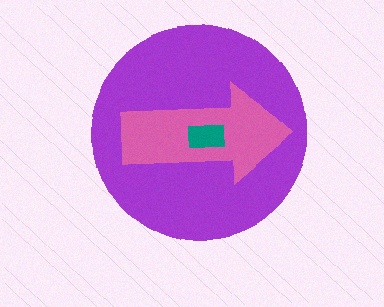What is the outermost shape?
The purple circle.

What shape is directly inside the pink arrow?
The teal rectangle.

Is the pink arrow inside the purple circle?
Yes.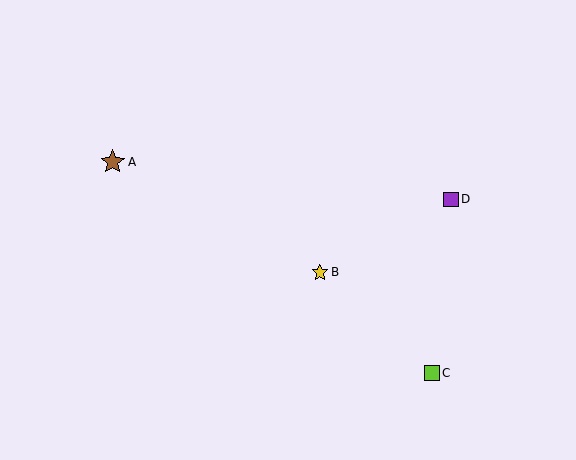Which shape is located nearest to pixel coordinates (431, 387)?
The lime square (labeled C) at (432, 373) is nearest to that location.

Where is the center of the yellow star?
The center of the yellow star is at (320, 272).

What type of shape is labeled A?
Shape A is a brown star.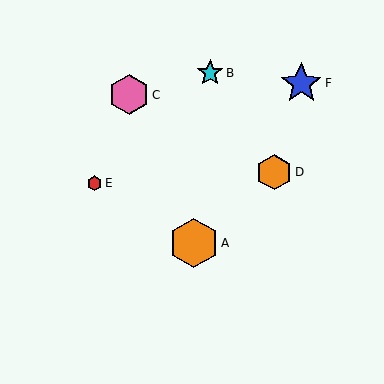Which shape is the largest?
The orange hexagon (labeled A) is the largest.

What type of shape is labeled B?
Shape B is a cyan star.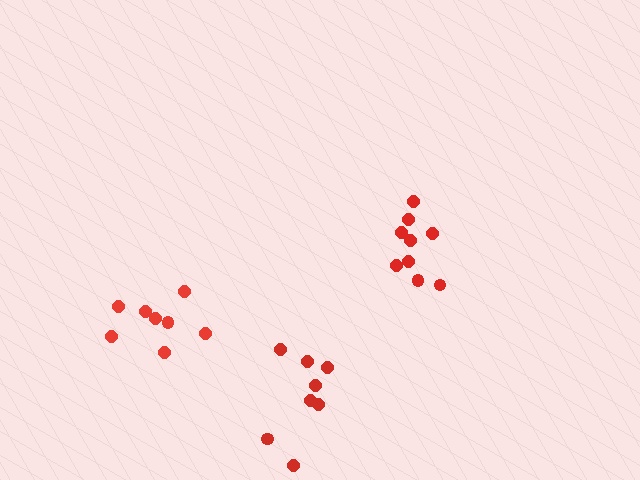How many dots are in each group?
Group 1: 9 dots, Group 2: 8 dots, Group 3: 8 dots (25 total).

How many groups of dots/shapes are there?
There are 3 groups.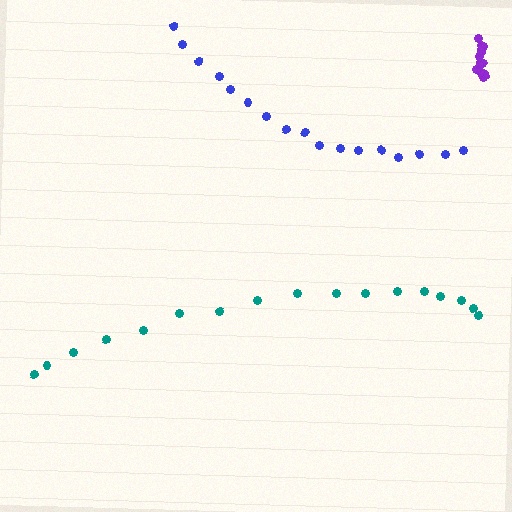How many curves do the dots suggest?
There are 3 distinct paths.